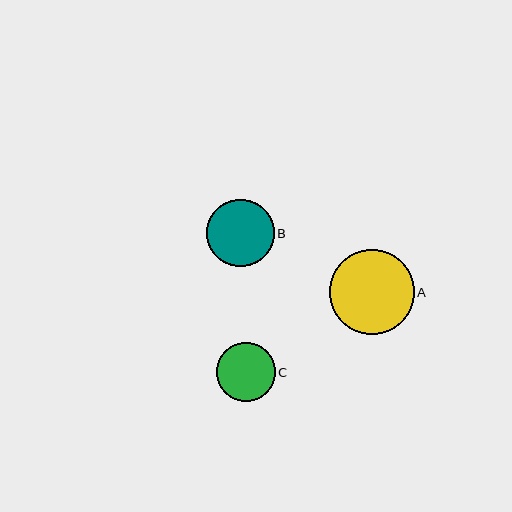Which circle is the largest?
Circle A is the largest with a size of approximately 85 pixels.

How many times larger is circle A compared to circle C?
Circle A is approximately 1.4 times the size of circle C.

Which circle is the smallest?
Circle C is the smallest with a size of approximately 59 pixels.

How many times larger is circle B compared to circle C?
Circle B is approximately 1.1 times the size of circle C.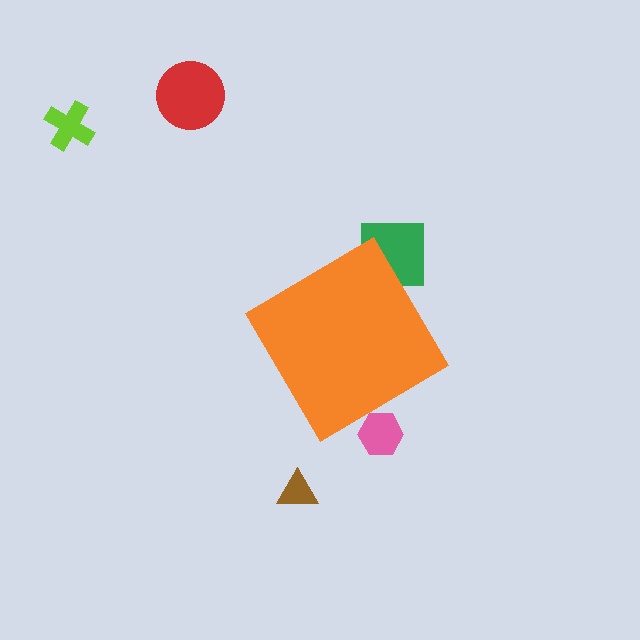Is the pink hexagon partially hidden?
Yes, the pink hexagon is partially hidden behind the orange diamond.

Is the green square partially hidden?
Yes, the green square is partially hidden behind the orange diamond.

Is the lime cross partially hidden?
No, the lime cross is fully visible.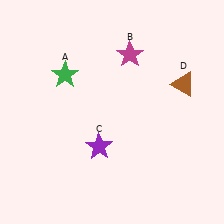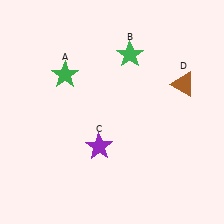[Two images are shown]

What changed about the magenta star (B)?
In Image 1, B is magenta. In Image 2, it changed to green.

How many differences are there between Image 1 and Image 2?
There is 1 difference between the two images.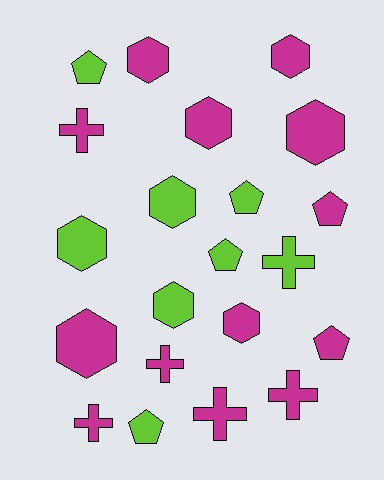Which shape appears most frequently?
Hexagon, with 9 objects.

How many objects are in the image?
There are 21 objects.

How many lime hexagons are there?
There are 3 lime hexagons.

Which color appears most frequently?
Magenta, with 13 objects.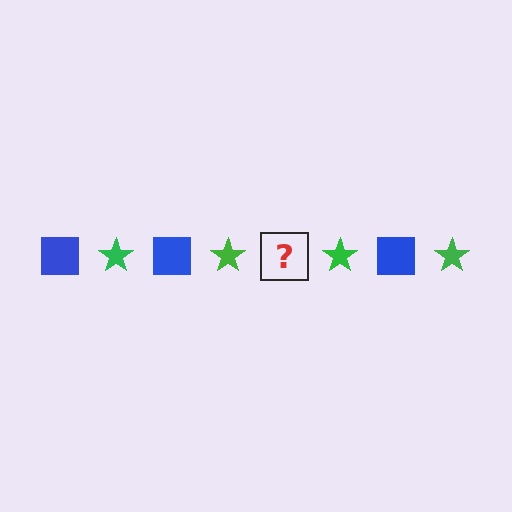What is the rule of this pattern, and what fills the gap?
The rule is that the pattern alternates between blue square and green star. The gap should be filled with a blue square.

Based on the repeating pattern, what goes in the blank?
The blank should be a blue square.